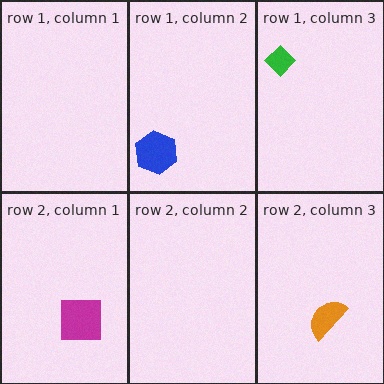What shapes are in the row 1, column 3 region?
The green diamond.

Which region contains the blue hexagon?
The row 1, column 2 region.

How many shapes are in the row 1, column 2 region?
1.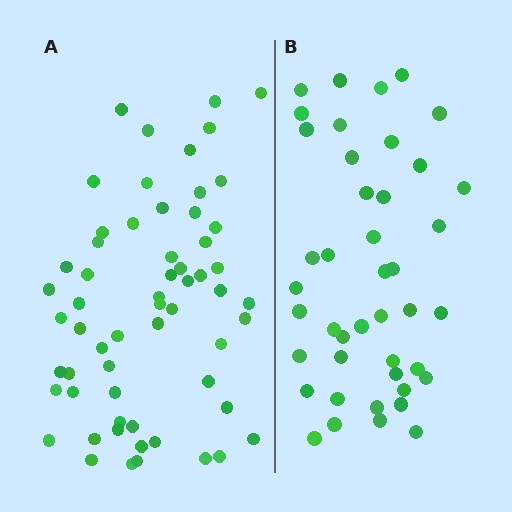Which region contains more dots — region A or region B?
Region A (the left region) has more dots.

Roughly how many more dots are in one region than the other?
Region A has approximately 15 more dots than region B.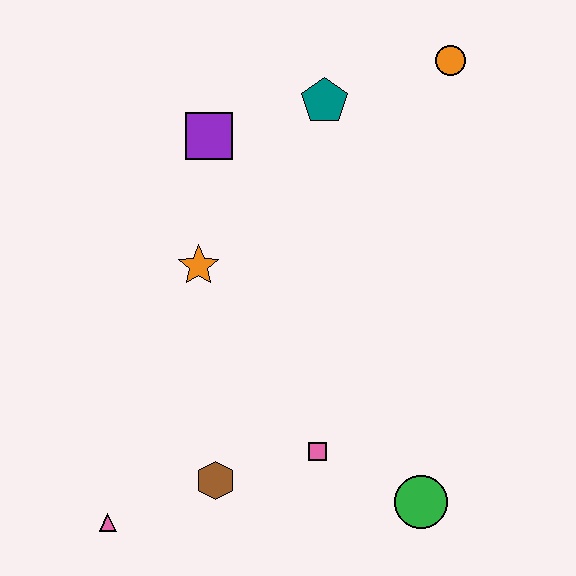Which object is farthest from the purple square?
The green circle is farthest from the purple square.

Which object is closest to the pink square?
The brown hexagon is closest to the pink square.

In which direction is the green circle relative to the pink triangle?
The green circle is to the right of the pink triangle.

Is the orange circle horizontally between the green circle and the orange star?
No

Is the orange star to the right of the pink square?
No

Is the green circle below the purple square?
Yes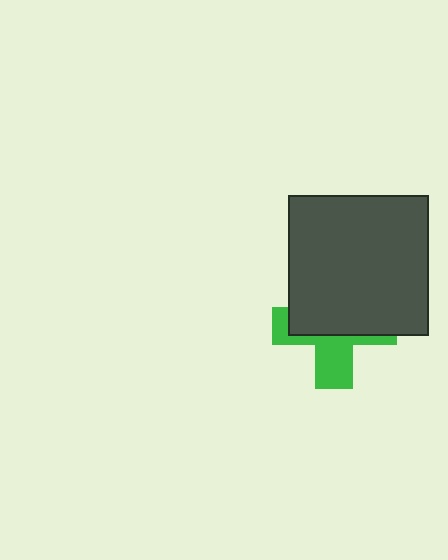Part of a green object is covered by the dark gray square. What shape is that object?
It is a cross.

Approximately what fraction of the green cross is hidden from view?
Roughly 58% of the green cross is hidden behind the dark gray square.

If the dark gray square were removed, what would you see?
You would see the complete green cross.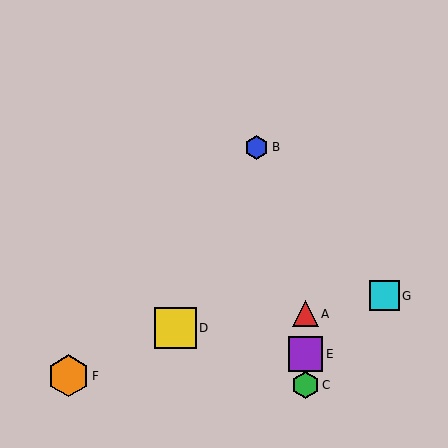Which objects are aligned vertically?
Objects A, C, E are aligned vertically.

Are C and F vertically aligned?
No, C is at x≈305 and F is at x≈68.